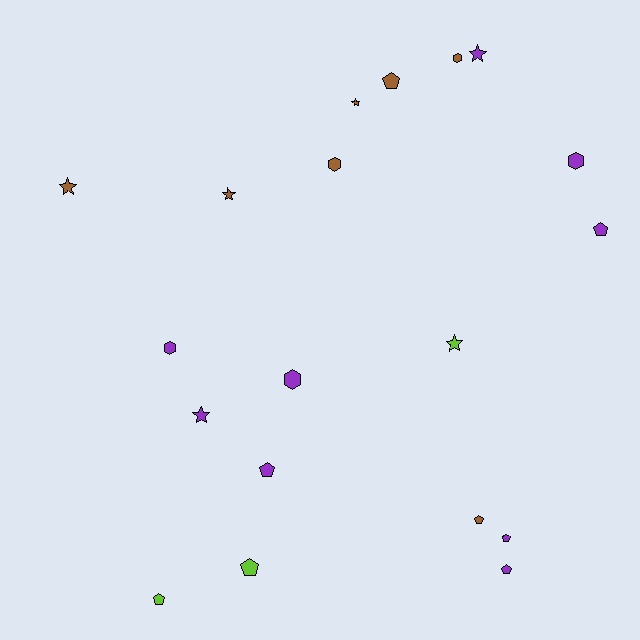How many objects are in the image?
There are 19 objects.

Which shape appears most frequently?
Pentagon, with 8 objects.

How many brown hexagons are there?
There are 2 brown hexagons.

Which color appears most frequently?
Purple, with 9 objects.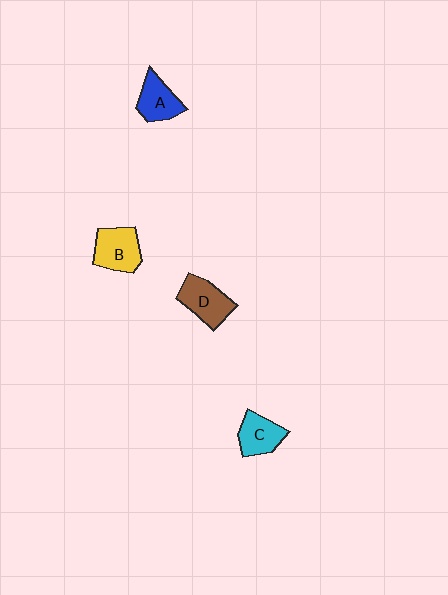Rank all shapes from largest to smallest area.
From largest to smallest: B (yellow), D (brown), A (blue), C (cyan).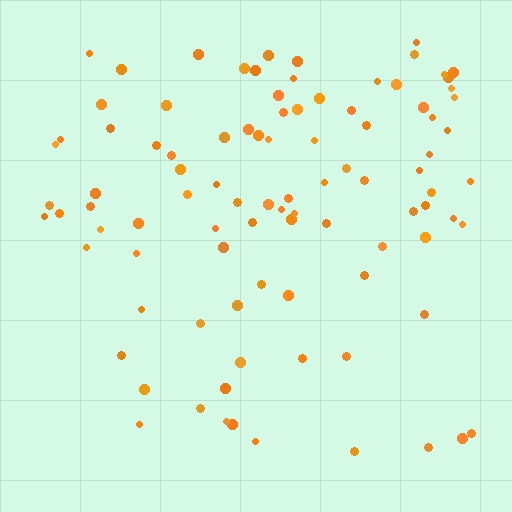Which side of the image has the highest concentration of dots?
The top.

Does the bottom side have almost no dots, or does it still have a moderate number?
Still a moderate number, just noticeably fewer than the top.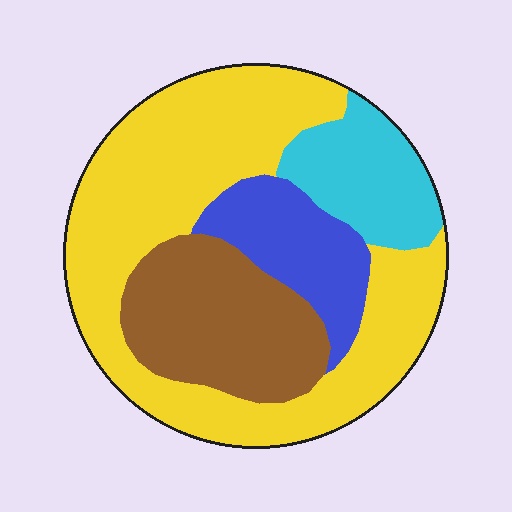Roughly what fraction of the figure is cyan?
Cyan covers around 15% of the figure.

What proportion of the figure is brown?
Brown takes up less than a quarter of the figure.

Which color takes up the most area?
Yellow, at roughly 50%.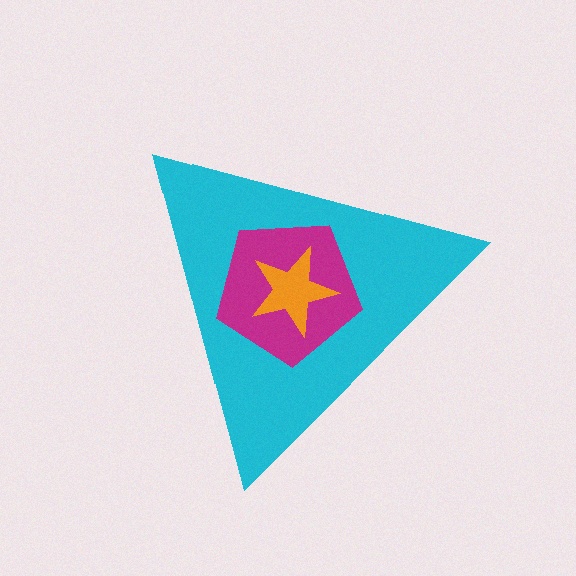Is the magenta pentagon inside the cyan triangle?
Yes.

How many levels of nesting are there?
3.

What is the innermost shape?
The orange star.